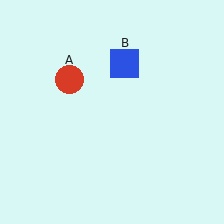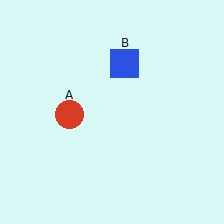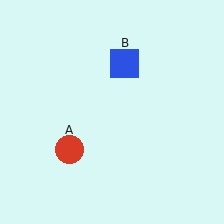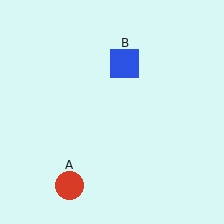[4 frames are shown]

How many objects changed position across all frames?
1 object changed position: red circle (object A).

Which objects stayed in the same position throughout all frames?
Blue square (object B) remained stationary.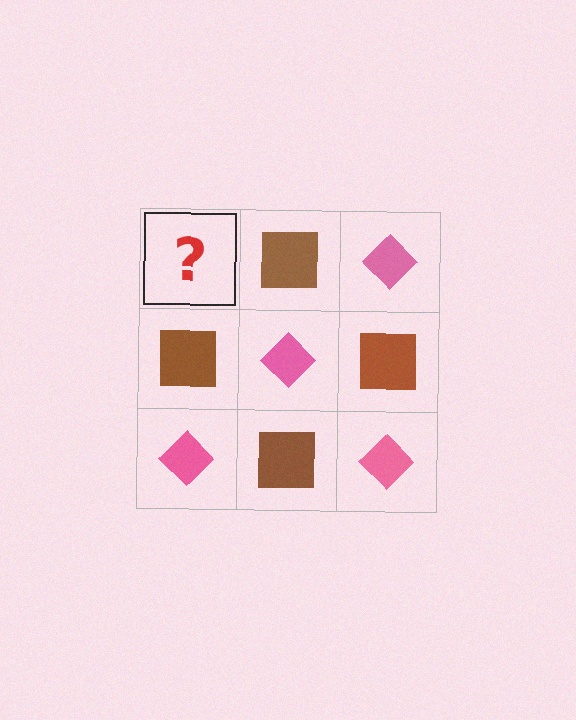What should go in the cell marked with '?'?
The missing cell should contain a pink diamond.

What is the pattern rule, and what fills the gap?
The rule is that it alternates pink diamond and brown square in a checkerboard pattern. The gap should be filled with a pink diamond.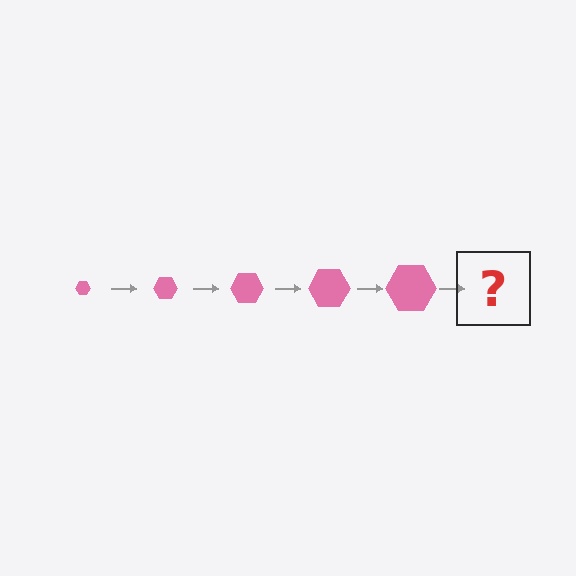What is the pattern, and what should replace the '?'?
The pattern is that the hexagon gets progressively larger each step. The '?' should be a pink hexagon, larger than the previous one.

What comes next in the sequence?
The next element should be a pink hexagon, larger than the previous one.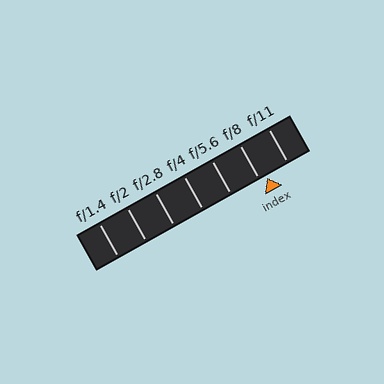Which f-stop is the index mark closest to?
The index mark is closest to f/8.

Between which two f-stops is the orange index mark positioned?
The index mark is between f/8 and f/11.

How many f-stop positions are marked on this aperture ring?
There are 7 f-stop positions marked.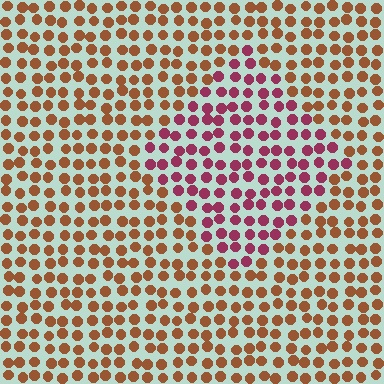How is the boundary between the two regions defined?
The boundary is defined purely by a slight shift in hue (about 46 degrees). Spacing, size, and orientation are identical on both sides.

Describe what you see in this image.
The image is filled with small brown elements in a uniform arrangement. A diamond-shaped region is visible where the elements are tinted to a slightly different hue, forming a subtle color boundary.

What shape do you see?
I see a diamond.